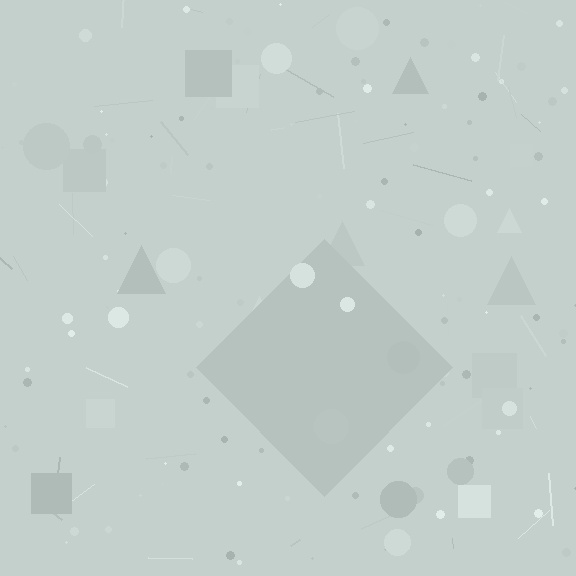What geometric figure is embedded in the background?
A diamond is embedded in the background.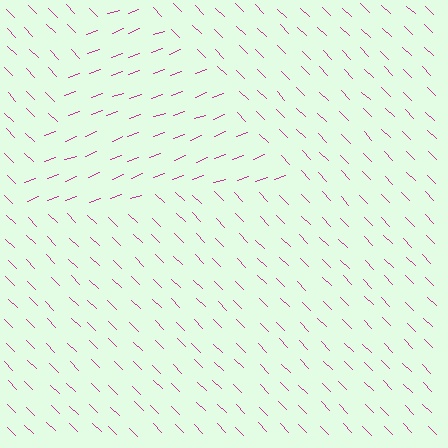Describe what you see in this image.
The image is filled with small magenta line segments. A triangle region in the image has lines oriented differently from the surrounding lines, creating a visible texture boundary.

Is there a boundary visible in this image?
Yes, there is a texture boundary formed by a change in line orientation.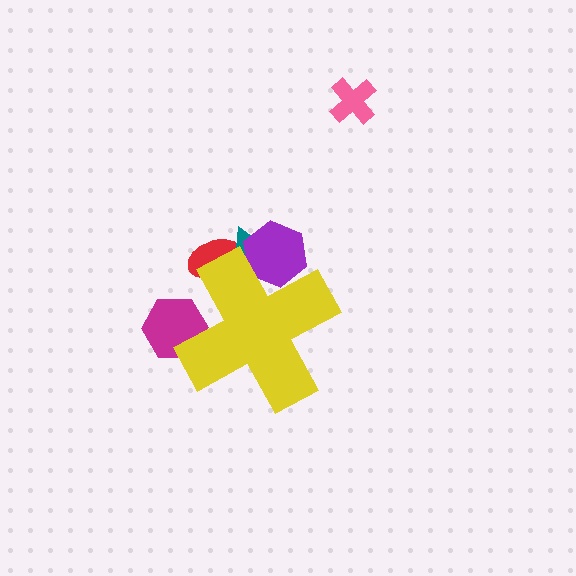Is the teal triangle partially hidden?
Yes, the teal triangle is partially hidden behind the yellow cross.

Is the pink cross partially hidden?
No, the pink cross is fully visible.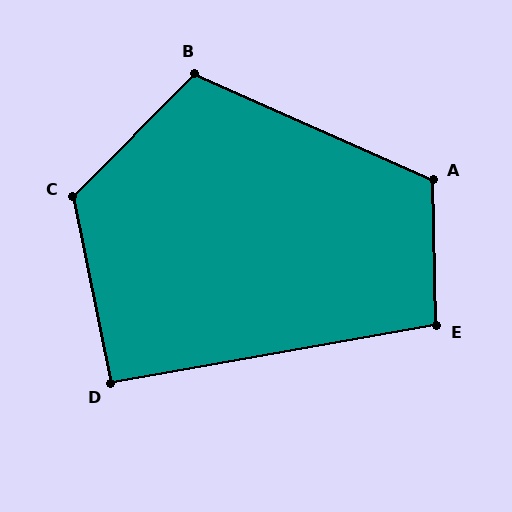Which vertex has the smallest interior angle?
D, at approximately 92 degrees.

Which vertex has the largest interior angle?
C, at approximately 124 degrees.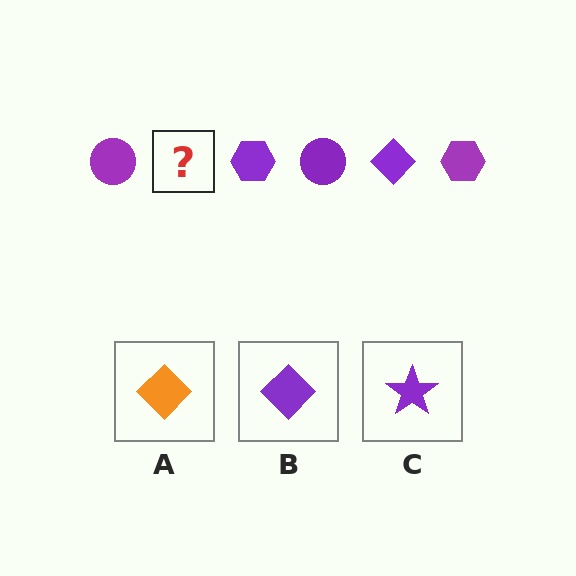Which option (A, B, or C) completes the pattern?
B.